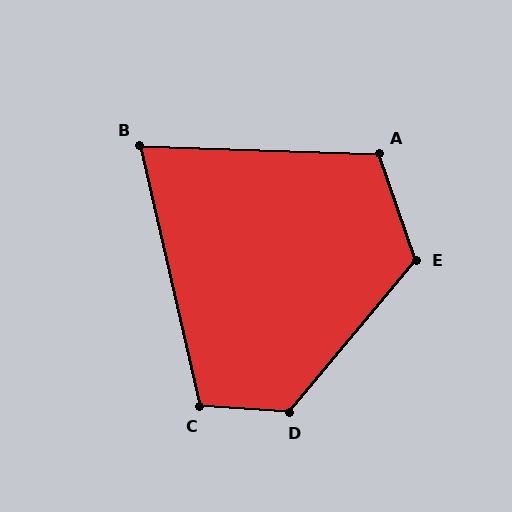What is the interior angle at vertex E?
Approximately 121 degrees (obtuse).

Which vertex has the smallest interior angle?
B, at approximately 75 degrees.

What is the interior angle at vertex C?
Approximately 107 degrees (obtuse).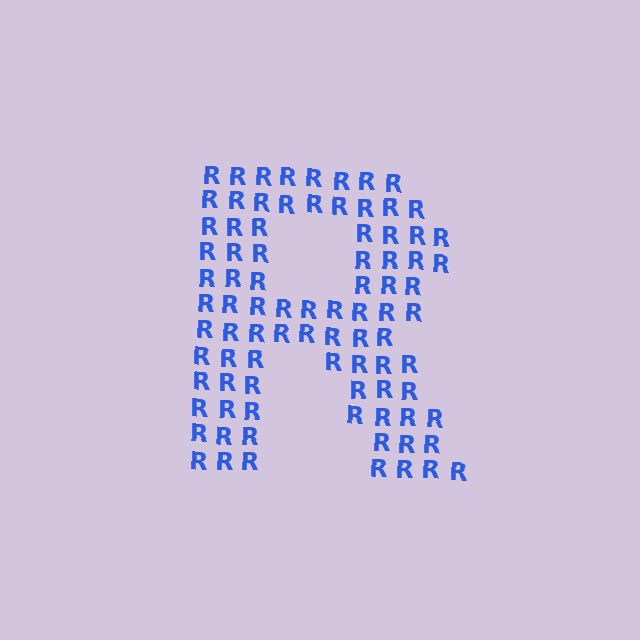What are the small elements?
The small elements are letter R's.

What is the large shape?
The large shape is the letter R.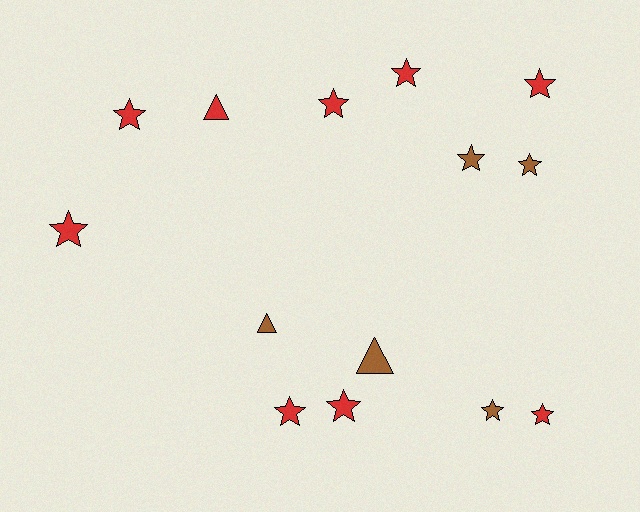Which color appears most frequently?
Red, with 9 objects.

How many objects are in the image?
There are 14 objects.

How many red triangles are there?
There is 1 red triangle.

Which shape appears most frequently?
Star, with 11 objects.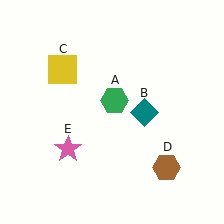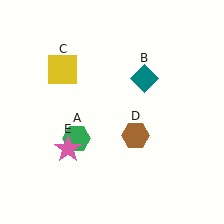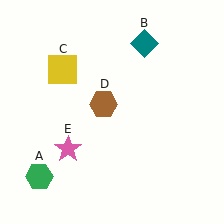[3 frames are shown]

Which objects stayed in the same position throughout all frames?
Yellow square (object C) and pink star (object E) remained stationary.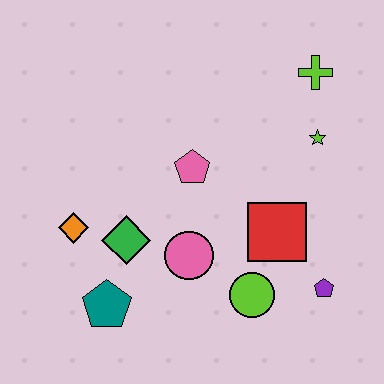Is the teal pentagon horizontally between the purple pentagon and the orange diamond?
Yes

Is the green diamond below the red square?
Yes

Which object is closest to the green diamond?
The orange diamond is closest to the green diamond.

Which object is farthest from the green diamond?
The lime cross is farthest from the green diamond.